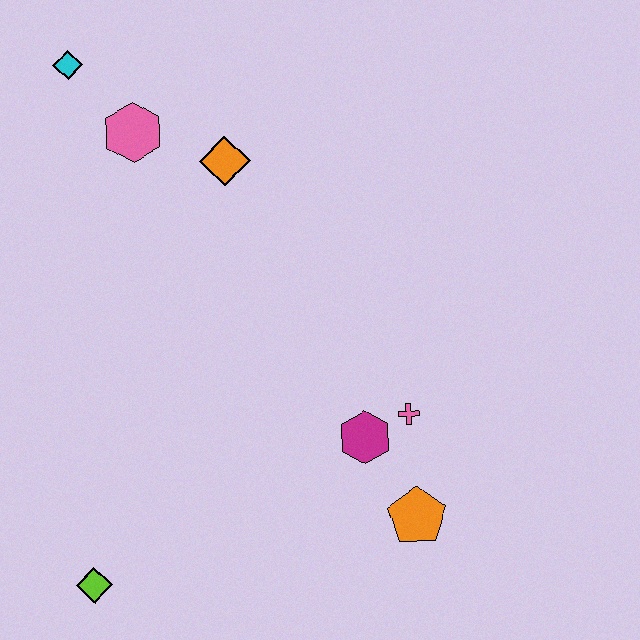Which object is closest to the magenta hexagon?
The pink cross is closest to the magenta hexagon.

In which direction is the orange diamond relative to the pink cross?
The orange diamond is above the pink cross.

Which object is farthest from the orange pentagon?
The cyan diamond is farthest from the orange pentagon.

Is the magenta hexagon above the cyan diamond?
No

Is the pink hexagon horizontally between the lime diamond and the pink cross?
Yes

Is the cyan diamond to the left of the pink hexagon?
Yes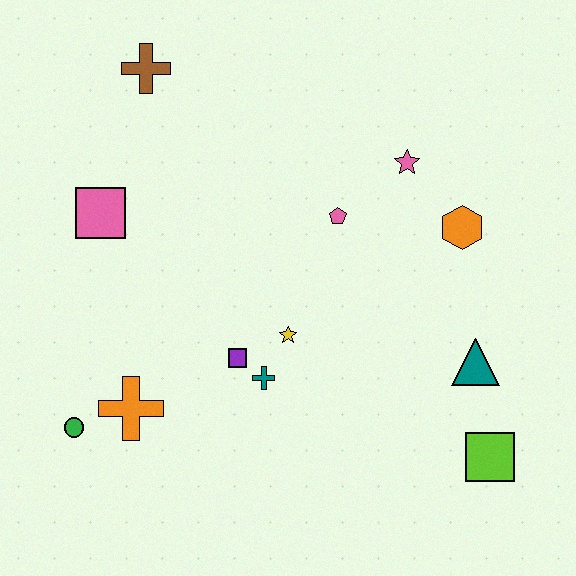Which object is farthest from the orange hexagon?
The green circle is farthest from the orange hexagon.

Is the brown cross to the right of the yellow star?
No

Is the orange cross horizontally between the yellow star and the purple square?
No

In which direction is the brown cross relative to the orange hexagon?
The brown cross is to the left of the orange hexagon.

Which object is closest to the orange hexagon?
The pink star is closest to the orange hexagon.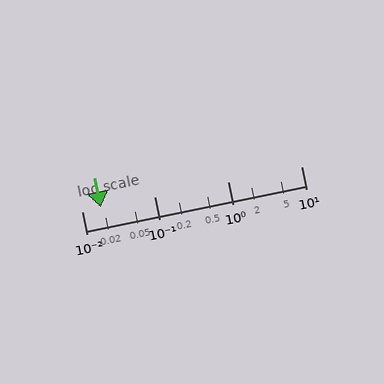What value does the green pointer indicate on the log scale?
The pointer indicates approximately 0.018.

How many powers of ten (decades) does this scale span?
The scale spans 3 decades, from 0.01 to 10.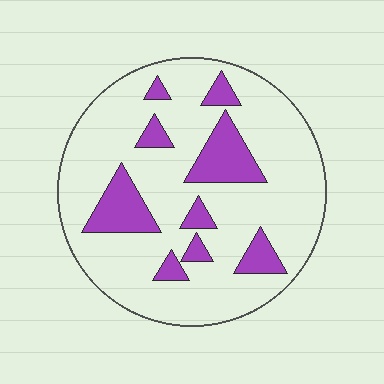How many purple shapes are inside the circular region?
9.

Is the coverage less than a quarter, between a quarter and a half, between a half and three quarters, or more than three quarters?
Less than a quarter.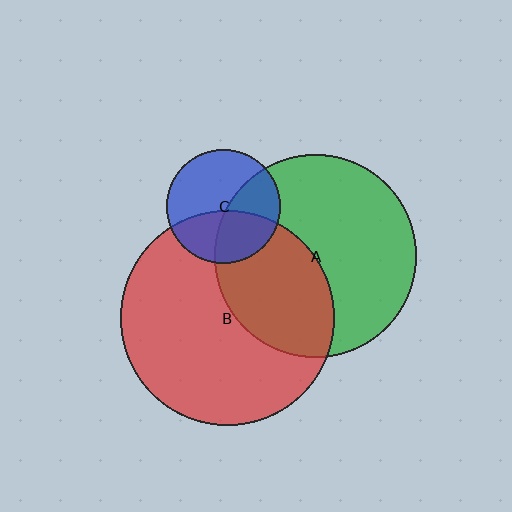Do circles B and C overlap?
Yes.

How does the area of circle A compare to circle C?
Approximately 3.2 times.